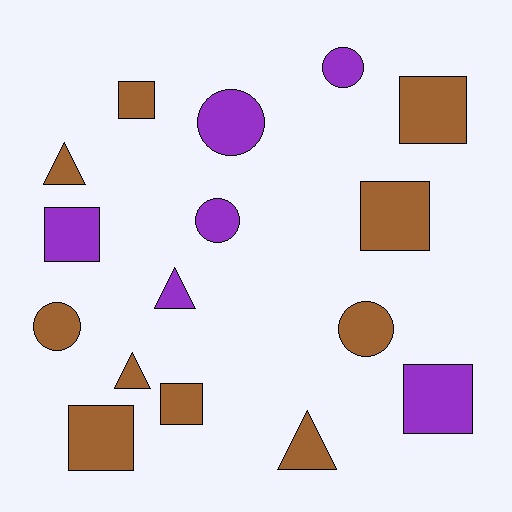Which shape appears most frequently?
Square, with 7 objects.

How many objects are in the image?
There are 16 objects.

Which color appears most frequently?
Brown, with 10 objects.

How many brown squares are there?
There are 5 brown squares.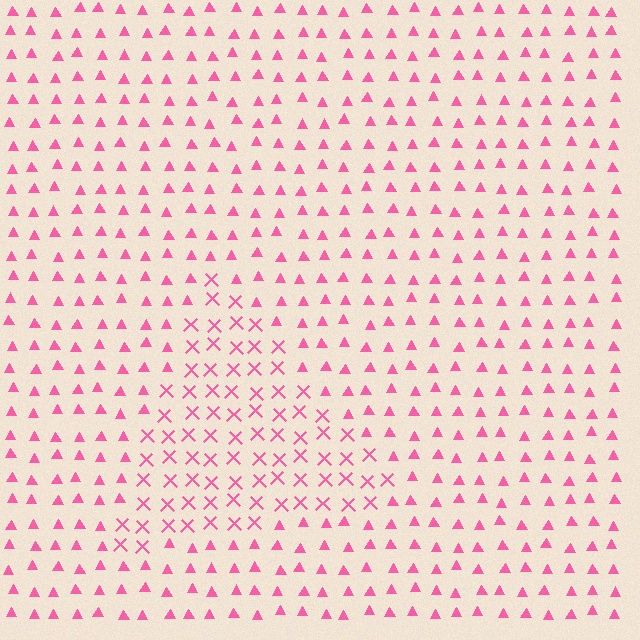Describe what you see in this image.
The image is filled with small pink elements arranged in a uniform grid. A triangle-shaped region contains X marks, while the surrounding area contains triangles. The boundary is defined purely by the change in element shape.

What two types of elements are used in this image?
The image uses X marks inside the triangle region and triangles outside it.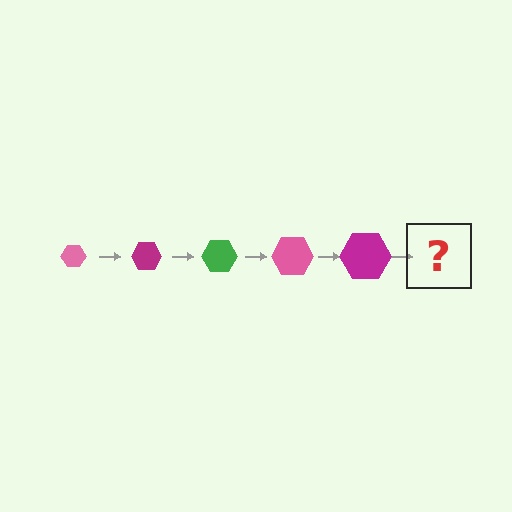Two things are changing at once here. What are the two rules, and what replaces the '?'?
The two rules are that the hexagon grows larger each step and the color cycles through pink, magenta, and green. The '?' should be a green hexagon, larger than the previous one.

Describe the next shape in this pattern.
It should be a green hexagon, larger than the previous one.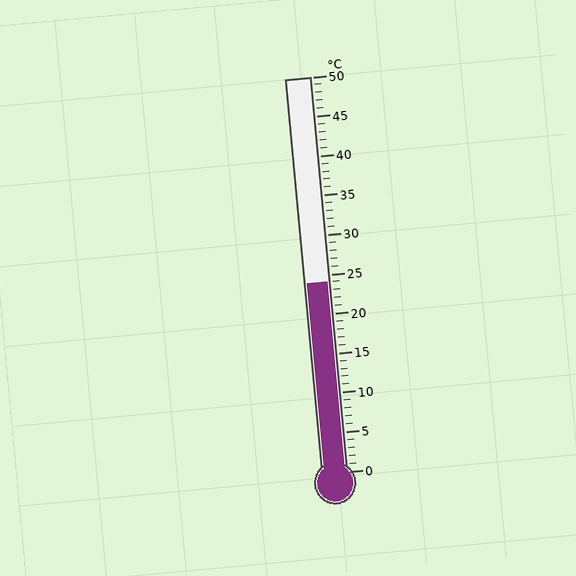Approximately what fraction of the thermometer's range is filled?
The thermometer is filled to approximately 50% of its range.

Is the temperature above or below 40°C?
The temperature is below 40°C.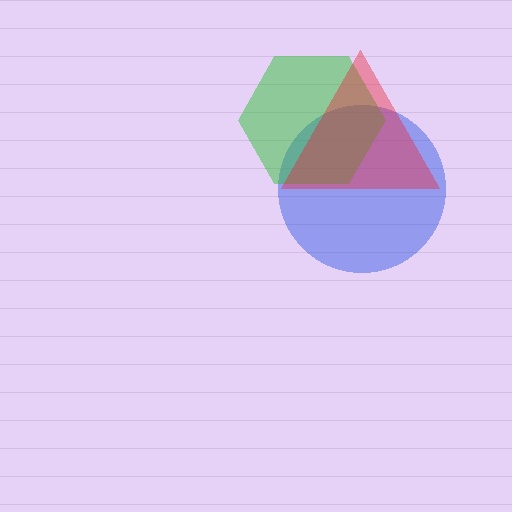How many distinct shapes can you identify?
There are 3 distinct shapes: a blue circle, a green hexagon, a red triangle.